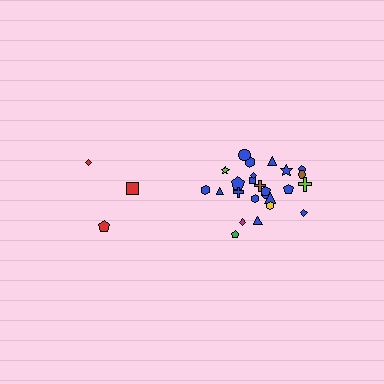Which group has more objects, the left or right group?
The right group.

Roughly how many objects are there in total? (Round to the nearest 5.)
Roughly 30 objects in total.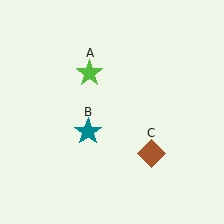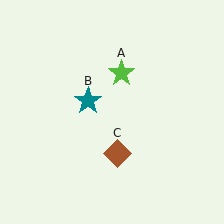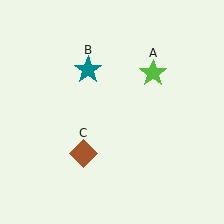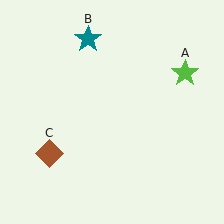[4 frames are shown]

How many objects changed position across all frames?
3 objects changed position: lime star (object A), teal star (object B), brown diamond (object C).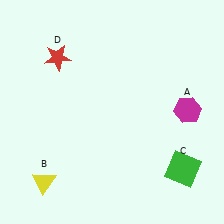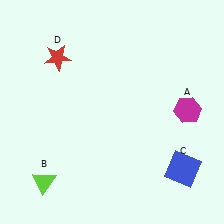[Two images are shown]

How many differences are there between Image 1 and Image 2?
There are 2 differences between the two images.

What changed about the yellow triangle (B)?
In Image 1, B is yellow. In Image 2, it changed to lime.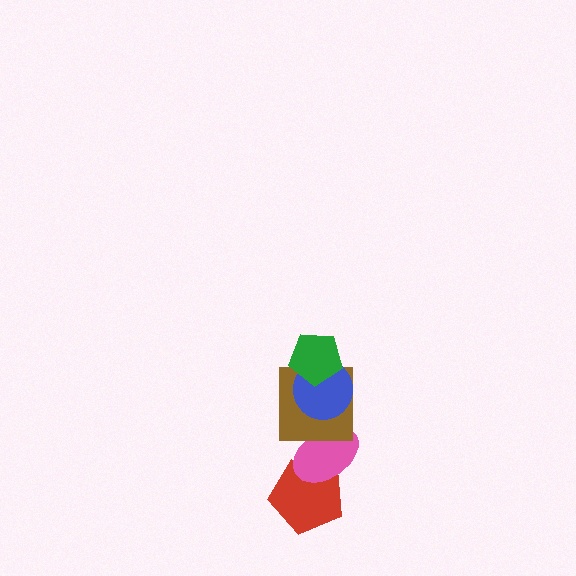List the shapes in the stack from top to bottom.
From top to bottom: the green pentagon, the blue circle, the brown square, the pink ellipse, the red pentagon.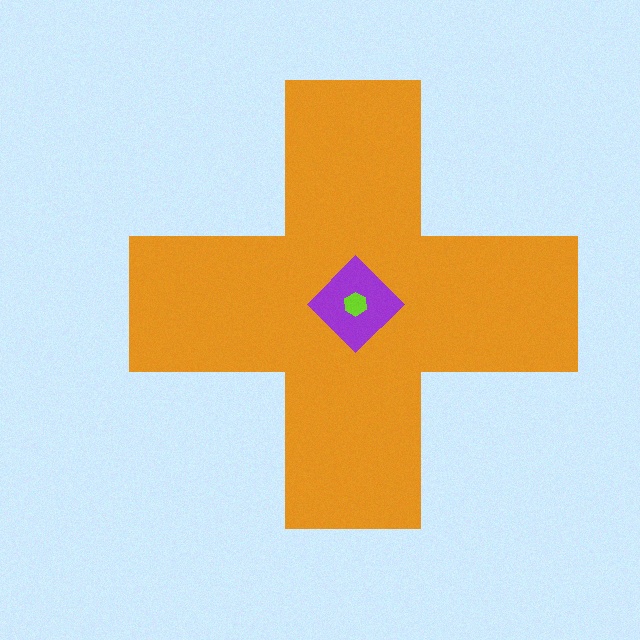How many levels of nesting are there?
3.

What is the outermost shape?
The orange cross.